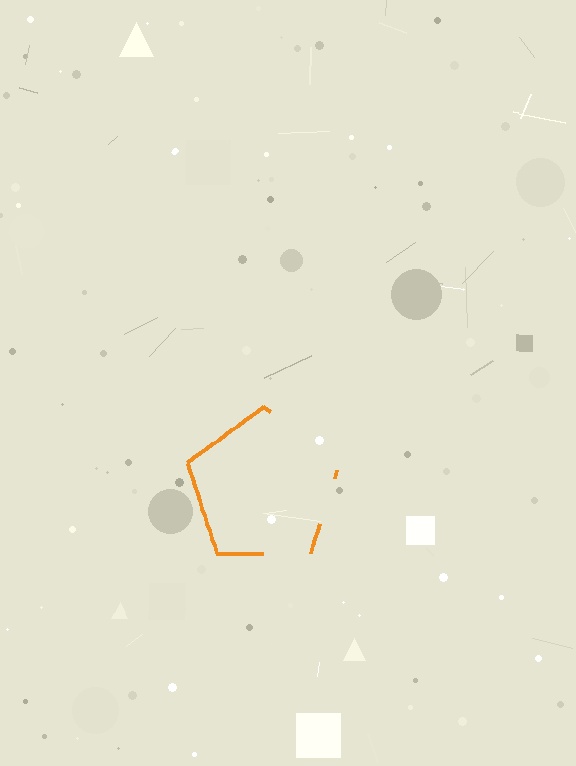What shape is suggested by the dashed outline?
The dashed outline suggests a pentagon.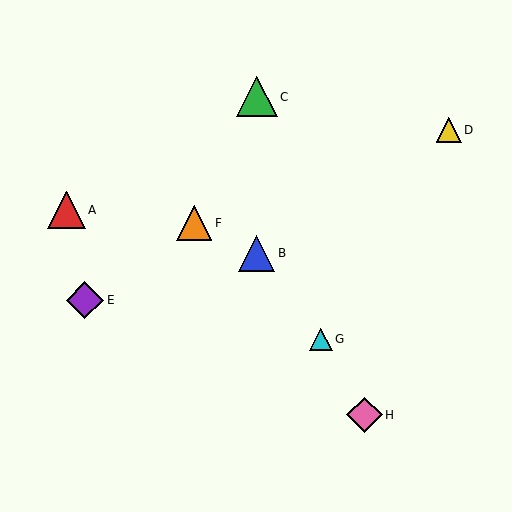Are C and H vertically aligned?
No, C is at x≈257 and H is at x≈364.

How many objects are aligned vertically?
2 objects (B, C) are aligned vertically.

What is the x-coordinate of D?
Object D is at x≈449.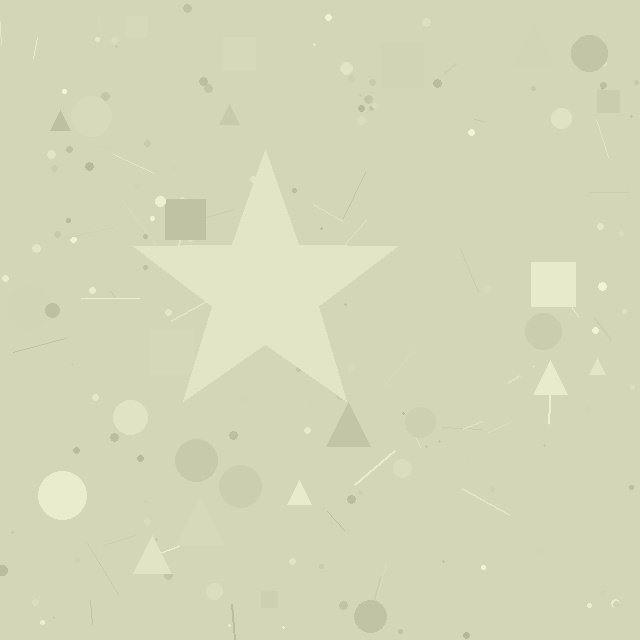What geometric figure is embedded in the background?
A star is embedded in the background.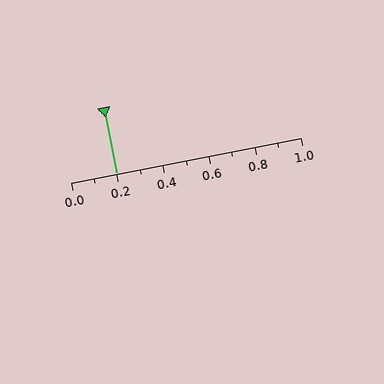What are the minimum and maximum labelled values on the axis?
The axis runs from 0.0 to 1.0.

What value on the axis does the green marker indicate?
The marker indicates approximately 0.2.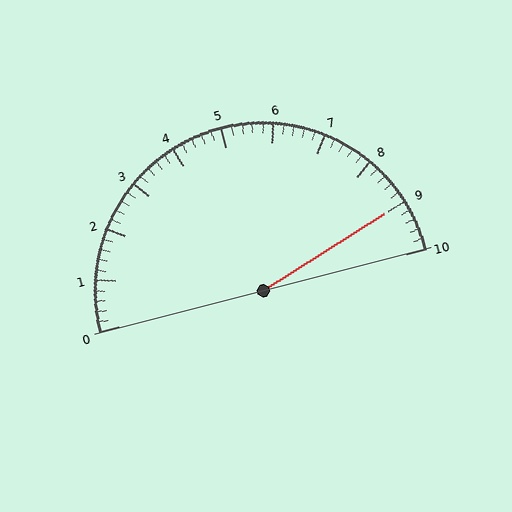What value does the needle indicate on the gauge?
The needle indicates approximately 9.0.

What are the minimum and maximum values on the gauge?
The gauge ranges from 0 to 10.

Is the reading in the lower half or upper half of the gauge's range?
The reading is in the upper half of the range (0 to 10).